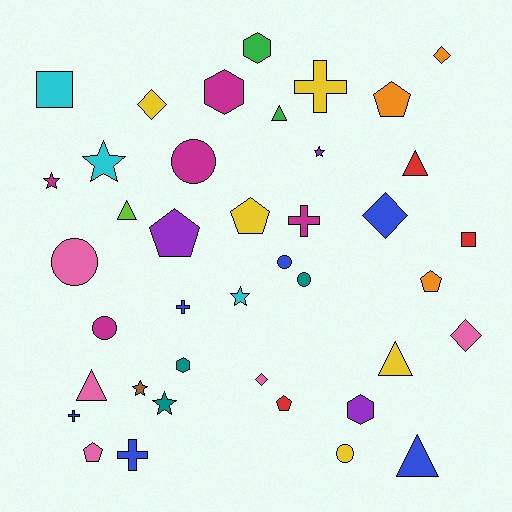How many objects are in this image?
There are 40 objects.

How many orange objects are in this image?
There are 3 orange objects.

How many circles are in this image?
There are 6 circles.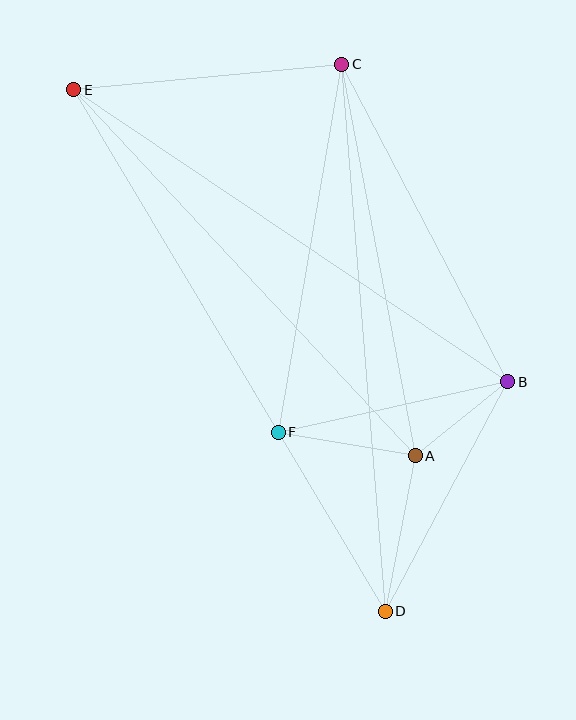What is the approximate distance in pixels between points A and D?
The distance between A and D is approximately 159 pixels.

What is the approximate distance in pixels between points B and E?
The distance between B and E is approximately 523 pixels.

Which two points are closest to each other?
Points A and B are closest to each other.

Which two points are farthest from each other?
Points D and E are farthest from each other.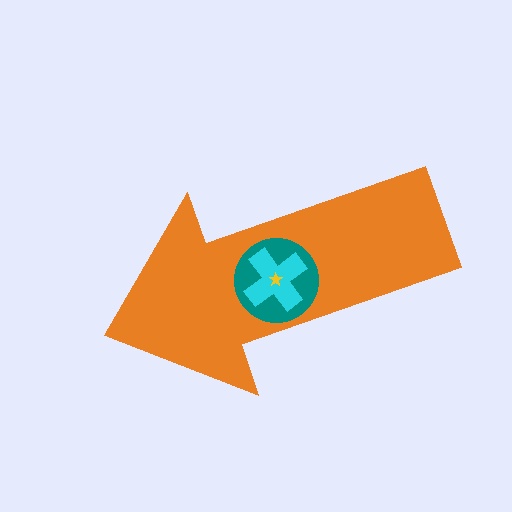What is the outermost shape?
The orange arrow.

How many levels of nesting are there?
4.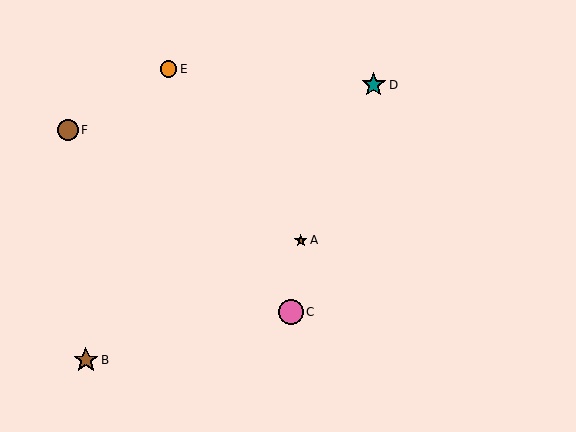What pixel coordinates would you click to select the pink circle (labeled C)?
Click at (291, 312) to select the pink circle C.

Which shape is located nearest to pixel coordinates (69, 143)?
The brown circle (labeled F) at (68, 130) is nearest to that location.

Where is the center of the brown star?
The center of the brown star is at (301, 240).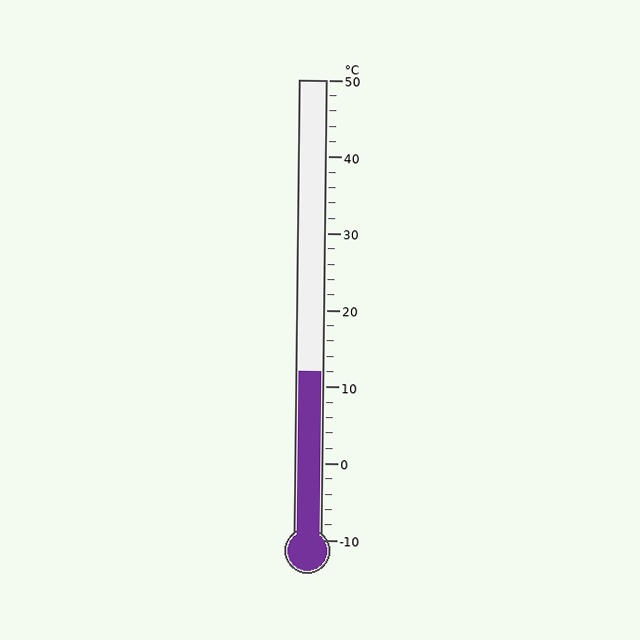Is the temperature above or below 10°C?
The temperature is above 10°C.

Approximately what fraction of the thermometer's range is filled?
The thermometer is filled to approximately 35% of its range.